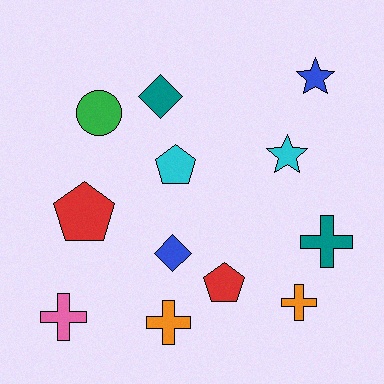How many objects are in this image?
There are 12 objects.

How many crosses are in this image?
There are 4 crosses.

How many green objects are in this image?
There is 1 green object.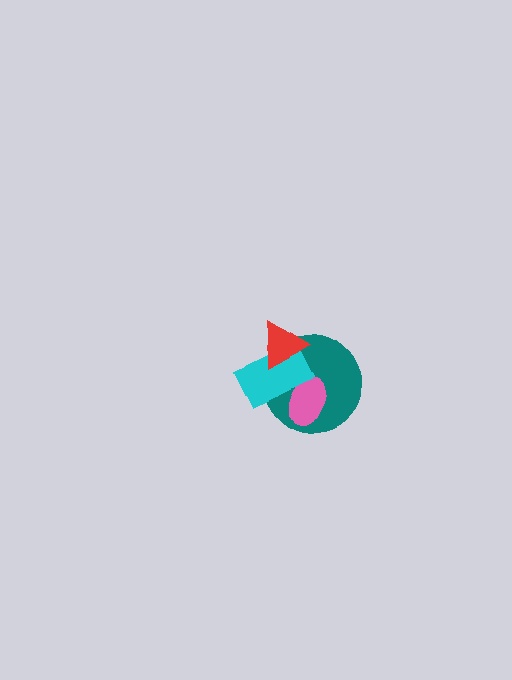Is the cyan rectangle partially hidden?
Yes, it is partially covered by another shape.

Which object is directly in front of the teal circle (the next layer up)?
The pink ellipse is directly in front of the teal circle.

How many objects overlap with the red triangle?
2 objects overlap with the red triangle.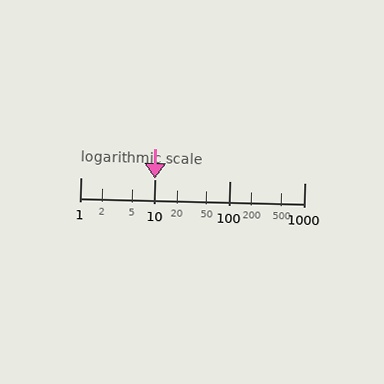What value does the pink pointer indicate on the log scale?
The pointer indicates approximately 9.9.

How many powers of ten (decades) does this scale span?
The scale spans 3 decades, from 1 to 1000.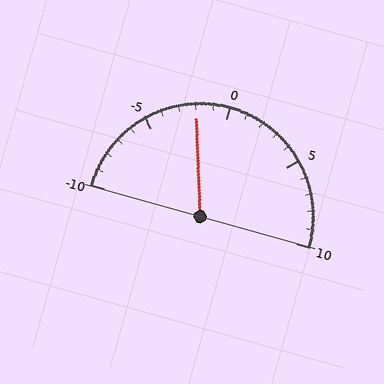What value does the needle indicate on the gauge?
The needle indicates approximately -2.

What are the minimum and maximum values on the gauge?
The gauge ranges from -10 to 10.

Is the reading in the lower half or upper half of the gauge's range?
The reading is in the lower half of the range (-10 to 10).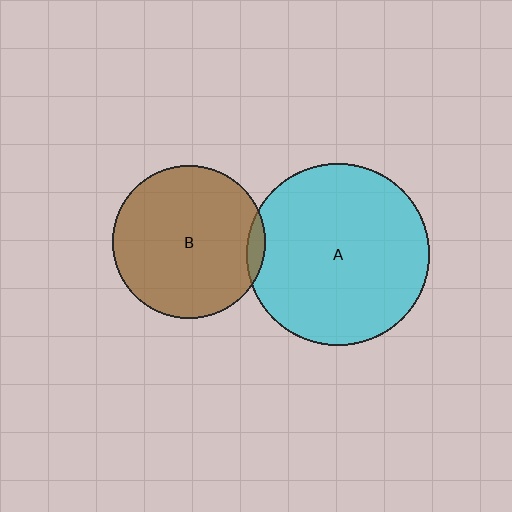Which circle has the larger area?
Circle A (cyan).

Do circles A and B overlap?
Yes.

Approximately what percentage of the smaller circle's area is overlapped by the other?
Approximately 5%.